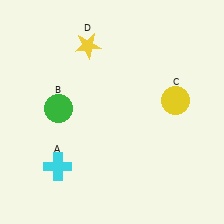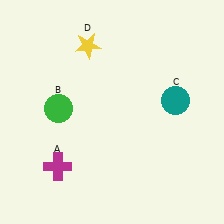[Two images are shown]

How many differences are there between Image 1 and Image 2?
There are 2 differences between the two images.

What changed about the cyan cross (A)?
In Image 1, A is cyan. In Image 2, it changed to magenta.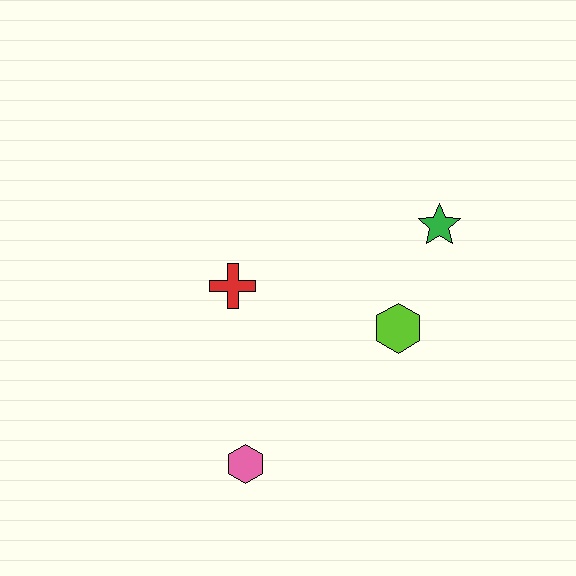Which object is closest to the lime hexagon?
The green star is closest to the lime hexagon.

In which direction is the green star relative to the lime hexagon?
The green star is above the lime hexagon.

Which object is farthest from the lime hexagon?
The pink hexagon is farthest from the lime hexagon.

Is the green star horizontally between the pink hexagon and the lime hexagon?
No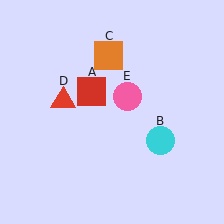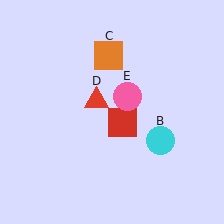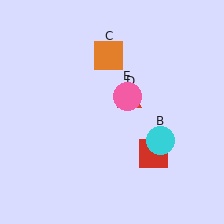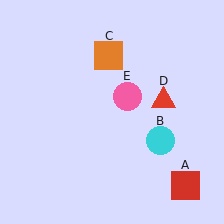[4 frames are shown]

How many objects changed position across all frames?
2 objects changed position: red square (object A), red triangle (object D).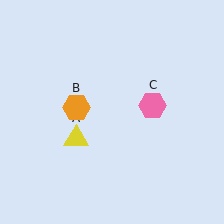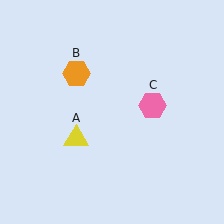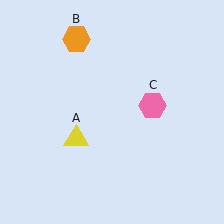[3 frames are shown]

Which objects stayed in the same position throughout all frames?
Yellow triangle (object A) and pink hexagon (object C) remained stationary.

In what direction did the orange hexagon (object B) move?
The orange hexagon (object B) moved up.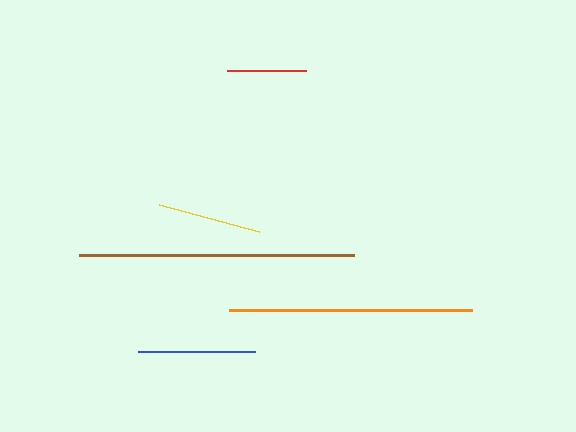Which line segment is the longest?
The brown line is the longest at approximately 275 pixels.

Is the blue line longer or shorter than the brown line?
The brown line is longer than the blue line.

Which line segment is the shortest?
The red line is the shortest at approximately 79 pixels.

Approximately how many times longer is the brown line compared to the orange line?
The brown line is approximately 1.1 times the length of the orange line.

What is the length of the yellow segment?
The yellow segment is approximately 103 pixels long.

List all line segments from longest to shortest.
From longest to shortest: brown, orange, blue, yellow, red.